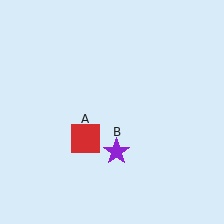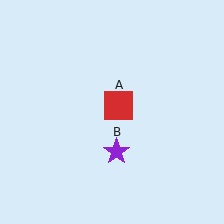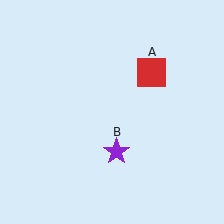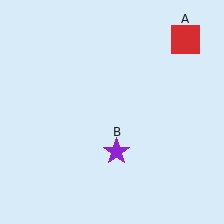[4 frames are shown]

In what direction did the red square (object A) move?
The red square (object A) moved up and to the right.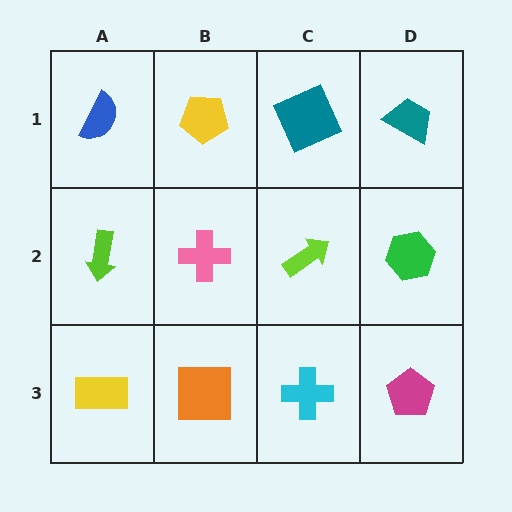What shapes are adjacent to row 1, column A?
A lime arrow (row 2, column A), a yellow pentagon (row 1, column B).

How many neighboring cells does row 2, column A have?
3.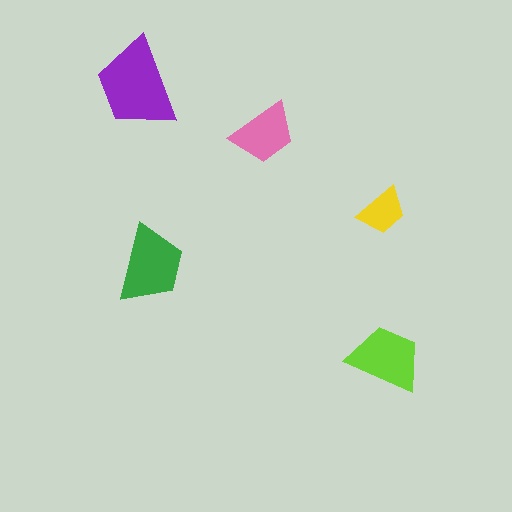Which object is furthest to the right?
The lime trapezoid is rightmost.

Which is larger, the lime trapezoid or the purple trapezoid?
The purple one.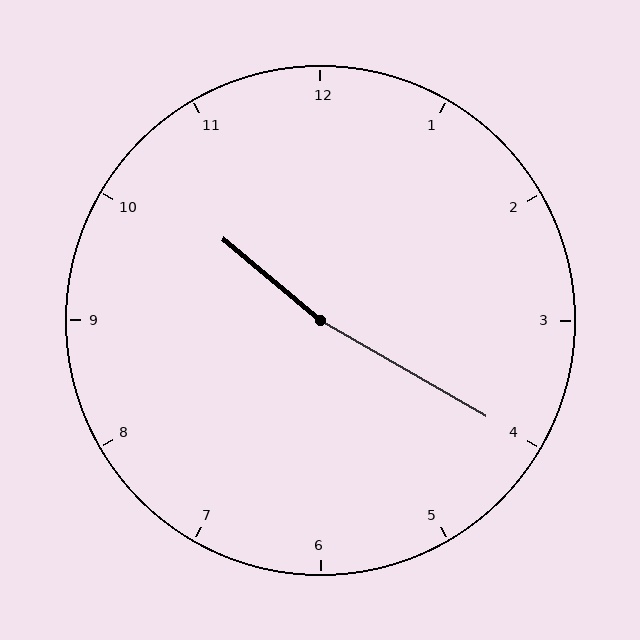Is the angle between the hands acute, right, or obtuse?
It is obtuse.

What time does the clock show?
10:20.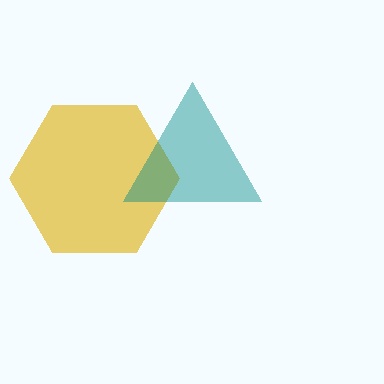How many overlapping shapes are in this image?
There are 2 overlapping shapes in the image.